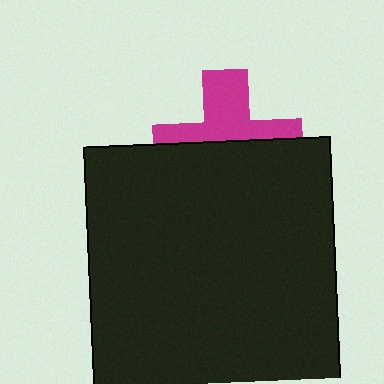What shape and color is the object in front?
The object in front is a black rectangle.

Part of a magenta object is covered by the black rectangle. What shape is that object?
It is a cross.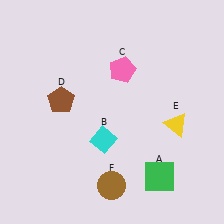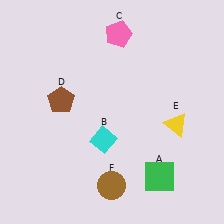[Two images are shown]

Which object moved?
The pink pentagon (C) moved up.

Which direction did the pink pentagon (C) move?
The pink pentagon (C) moved up.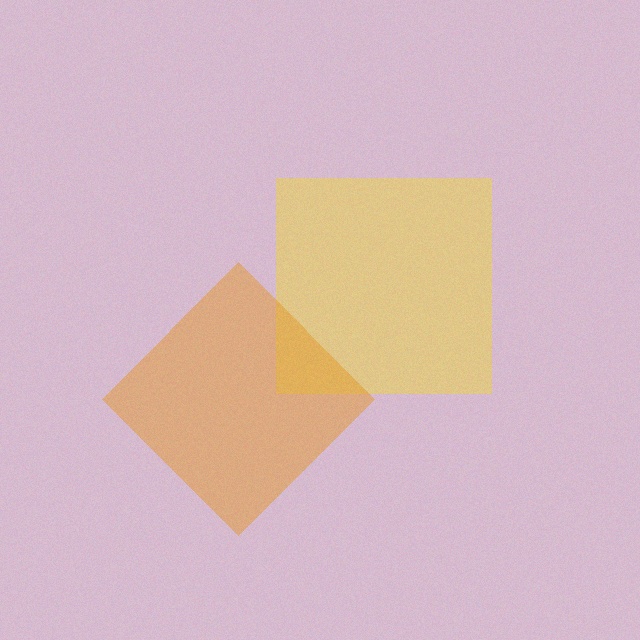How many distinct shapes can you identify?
There are 2 distinct shapes: a yellow square, an orange diamond.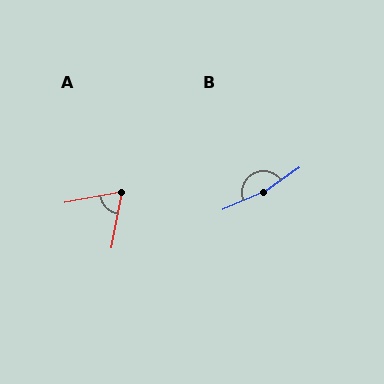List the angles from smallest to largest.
A (69°), B (168°).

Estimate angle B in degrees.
Approximately 168 degrees.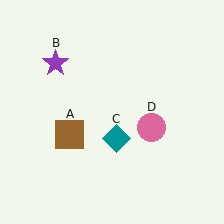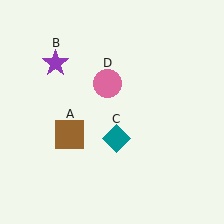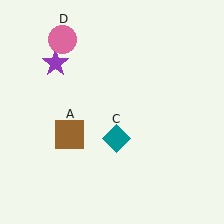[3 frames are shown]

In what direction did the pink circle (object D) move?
The pink circle (object D) moved up and to the left.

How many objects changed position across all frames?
1 object changed position: pink circle (object D).